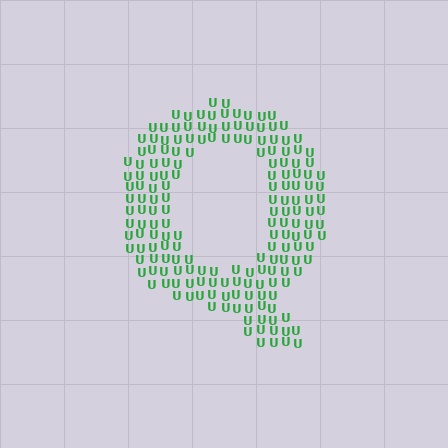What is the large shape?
The large shape is the letter Q.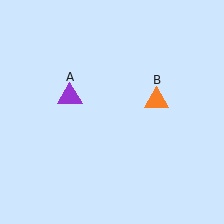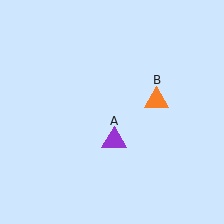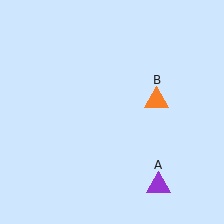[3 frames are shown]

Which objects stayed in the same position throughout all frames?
Orange triangle (object B) remained stationary.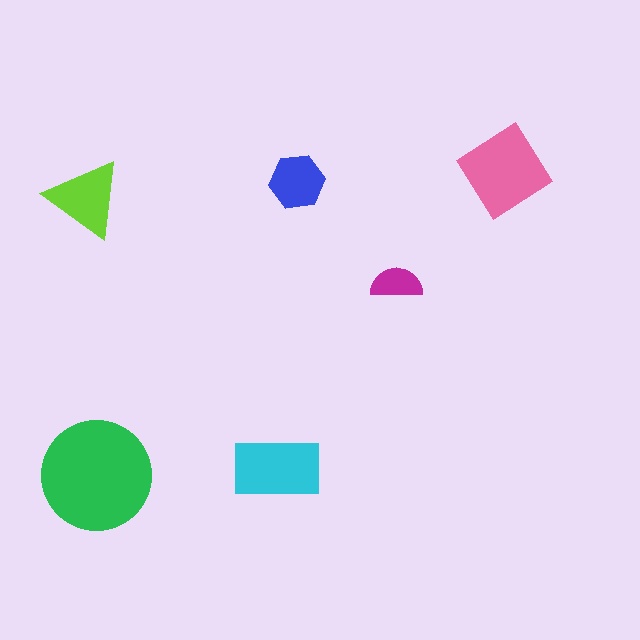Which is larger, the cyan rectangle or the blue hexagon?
The cyan rectangle.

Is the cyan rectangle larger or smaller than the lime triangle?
Larger.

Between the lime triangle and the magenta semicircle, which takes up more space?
The lime triangle.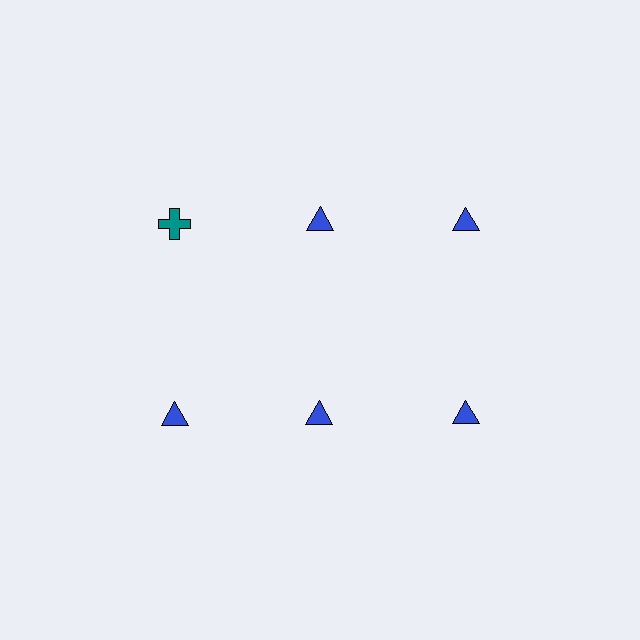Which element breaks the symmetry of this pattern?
The teal cross in the top row, leftmost column breaks the symmetry. All other shapes are blue triangles.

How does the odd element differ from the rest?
It differs in both color (teal instead of blue) and shape (cross instead of triangle).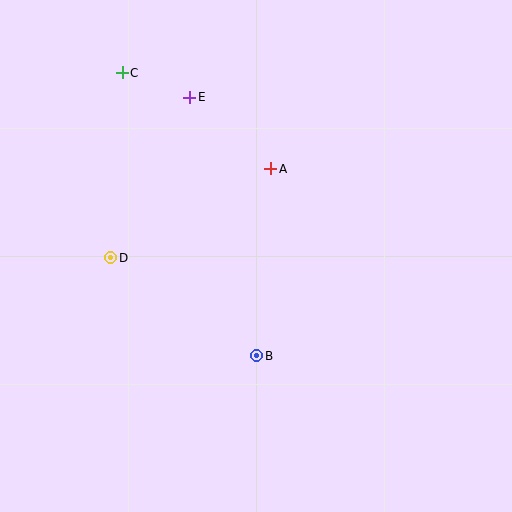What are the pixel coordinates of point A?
Point A is at (271, 169).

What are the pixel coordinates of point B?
Point B is at (257, 356).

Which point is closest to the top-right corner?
Point A is closest to the top-right corner.